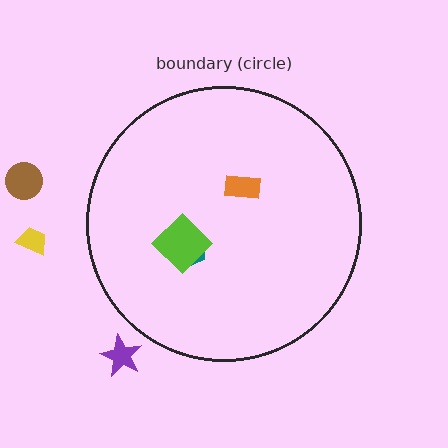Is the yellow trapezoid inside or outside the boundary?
Outside.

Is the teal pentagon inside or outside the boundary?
Inside.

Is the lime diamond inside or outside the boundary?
Inside.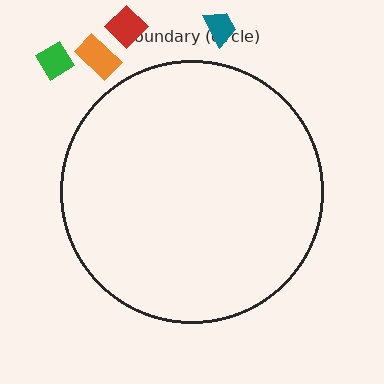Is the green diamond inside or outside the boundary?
Outside.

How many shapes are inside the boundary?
0 inside, 4 outside.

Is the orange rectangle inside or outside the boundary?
Outside.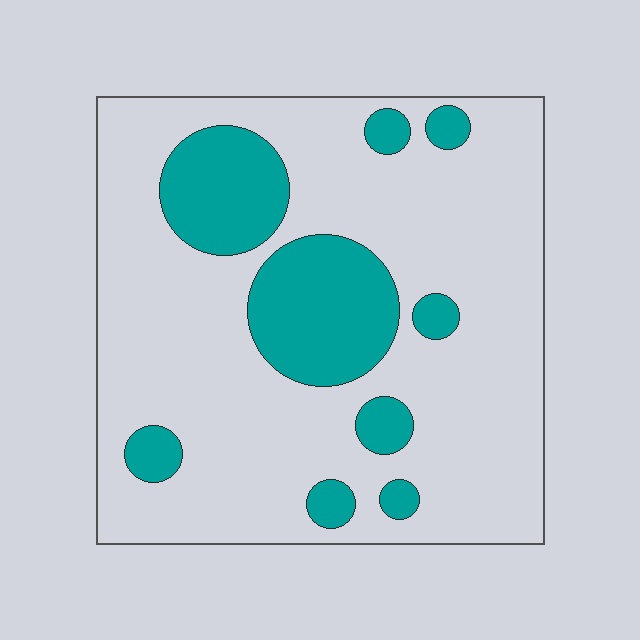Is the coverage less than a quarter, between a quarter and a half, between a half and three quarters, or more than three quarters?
Less than a quarter.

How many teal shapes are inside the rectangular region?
9.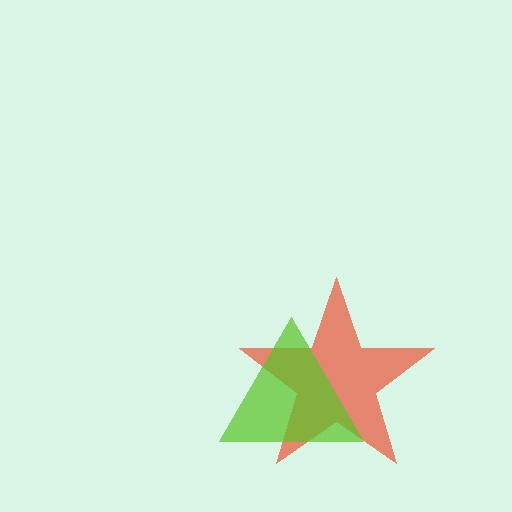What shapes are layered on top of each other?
The layered shapes are: a red star, a lime triangle.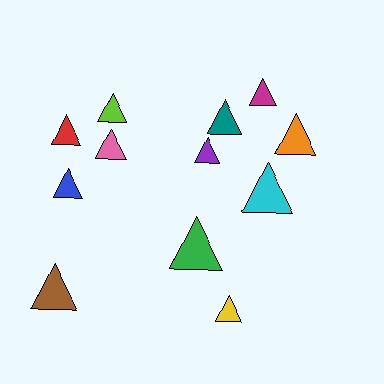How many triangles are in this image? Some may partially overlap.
There are 12 triangles.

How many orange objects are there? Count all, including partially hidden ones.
There is 1 orange object.